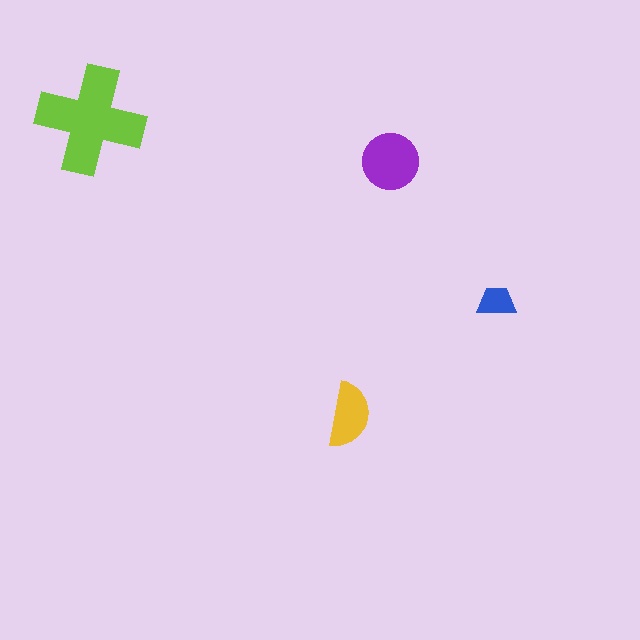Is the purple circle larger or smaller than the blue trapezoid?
Larger.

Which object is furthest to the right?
The blue trapezoid is rightmost.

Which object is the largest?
The lime cross.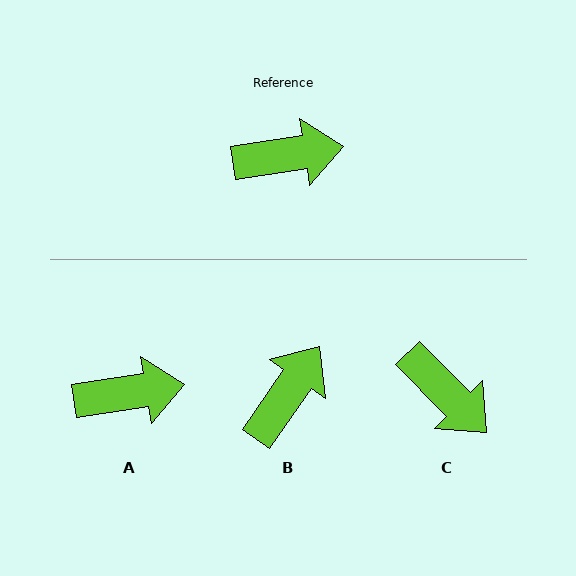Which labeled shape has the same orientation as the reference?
A.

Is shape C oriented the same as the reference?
No, it is off by about 54 degrees.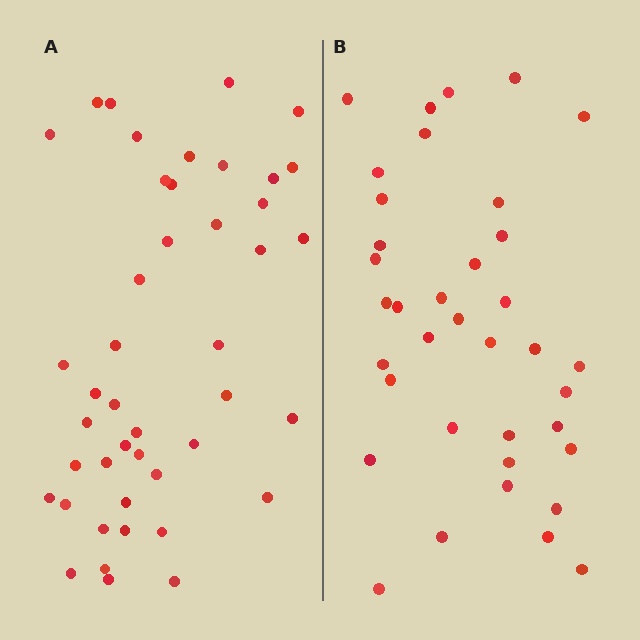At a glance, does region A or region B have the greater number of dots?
Region A (the left region) has more dots.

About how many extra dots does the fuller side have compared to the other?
Region A has roughly 8 or so more dots than region B.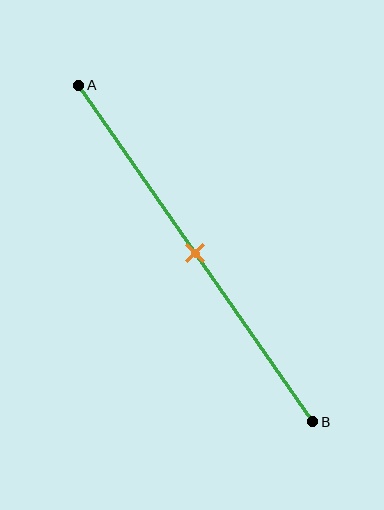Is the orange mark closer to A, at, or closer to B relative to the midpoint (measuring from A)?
The orange mark is approximately at the midpoint of segment AB.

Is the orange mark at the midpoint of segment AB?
Yes, the mark is approximately at the midpoint.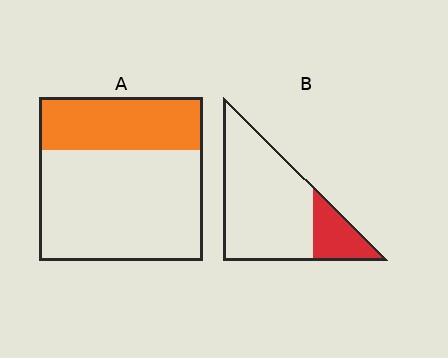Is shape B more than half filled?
No.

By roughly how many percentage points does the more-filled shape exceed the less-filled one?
By roughly 10 percentage points (A over B).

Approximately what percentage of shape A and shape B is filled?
A is approximately 30% and B is approximately 20%.